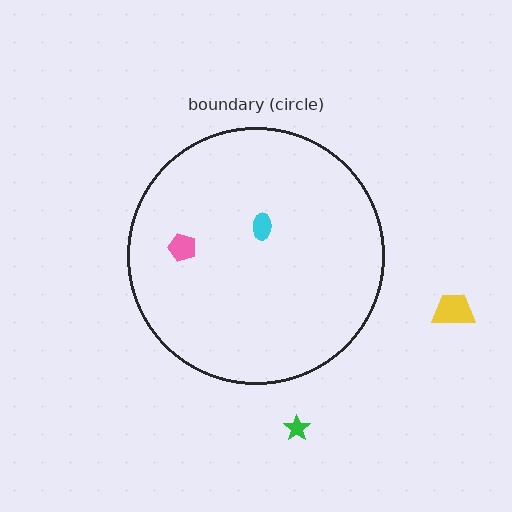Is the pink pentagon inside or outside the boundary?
Inside.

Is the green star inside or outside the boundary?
Outside.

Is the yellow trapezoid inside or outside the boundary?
Outside.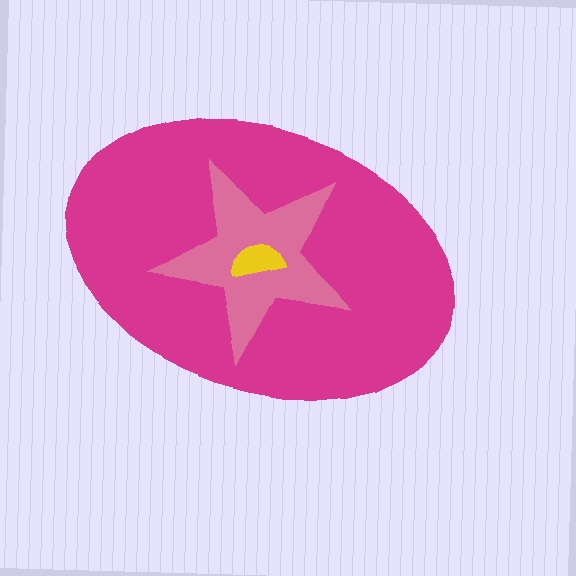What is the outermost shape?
The magenta ellipse.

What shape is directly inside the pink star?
The yellow semicircle.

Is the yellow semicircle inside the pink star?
Yes.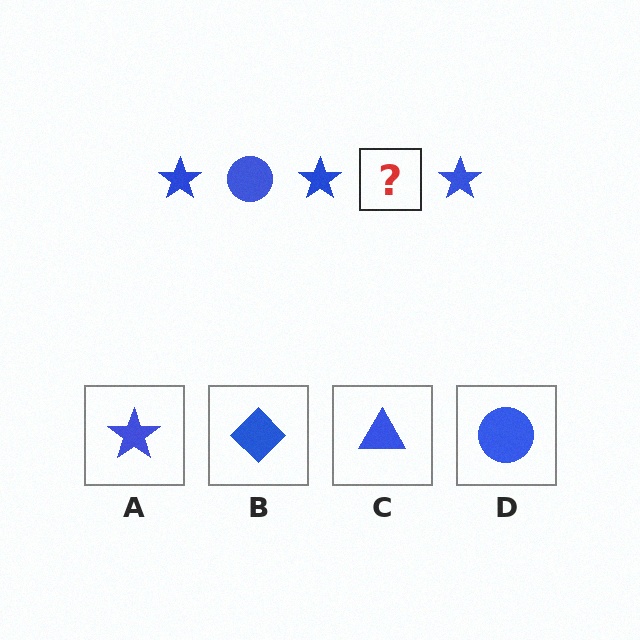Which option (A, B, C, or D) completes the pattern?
D.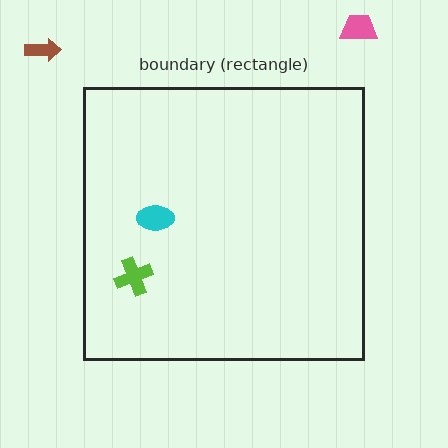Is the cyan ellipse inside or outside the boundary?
Inside.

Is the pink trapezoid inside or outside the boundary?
Outside.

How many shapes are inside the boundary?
2 inside, 2 outside.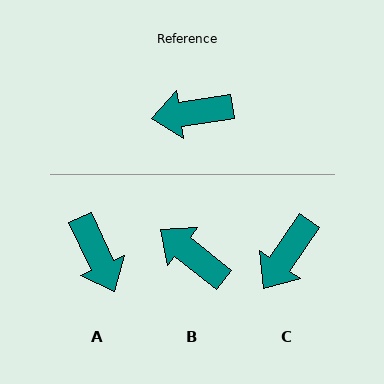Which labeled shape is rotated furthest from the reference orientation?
A, about 107 degrees away.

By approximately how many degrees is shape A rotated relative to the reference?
Approximately 107 degrees counter-clockwise.